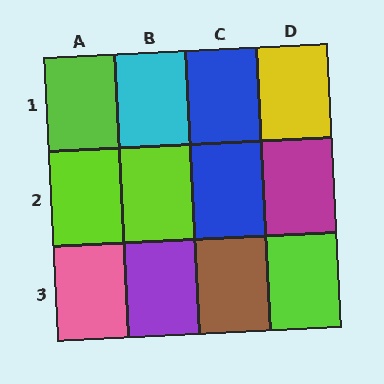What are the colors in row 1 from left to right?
Lime, cyan, blue, yellow.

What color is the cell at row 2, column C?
Blue.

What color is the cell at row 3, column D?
Lime.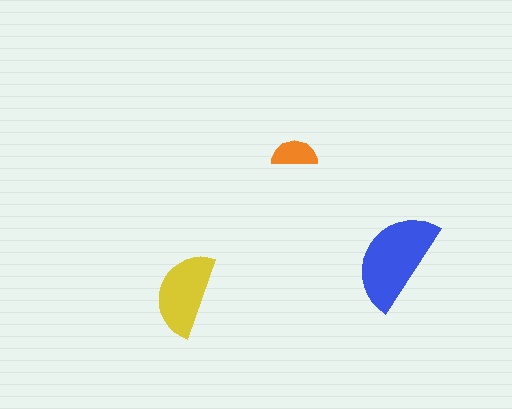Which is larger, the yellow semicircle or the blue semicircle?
The blue one.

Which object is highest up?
The orange semicircle is topmost.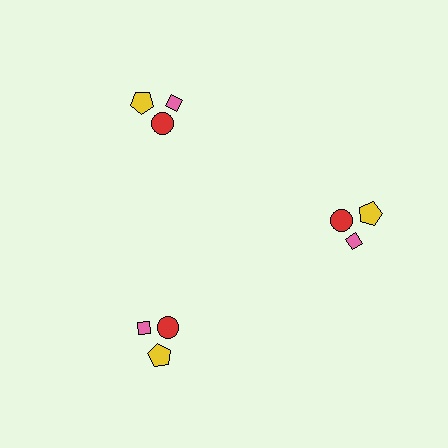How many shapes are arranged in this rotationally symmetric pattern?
There are 9 shapes, arranged in 3 groups of 3.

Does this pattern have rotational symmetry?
Yes, this pattern has 3-fold rotational symmetry. It looks the same after rotating 120 degrees around the center.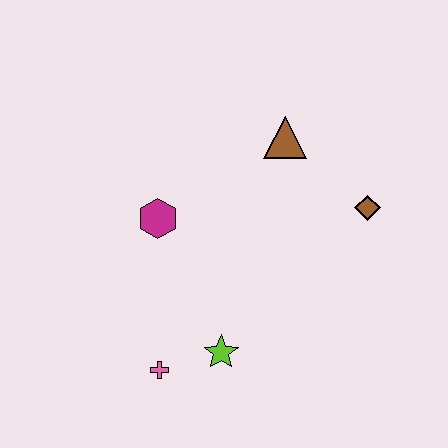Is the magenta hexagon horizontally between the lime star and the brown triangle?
No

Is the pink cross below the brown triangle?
Yes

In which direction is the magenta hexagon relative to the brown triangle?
The magenta hexagon is to the left of the brown triangle.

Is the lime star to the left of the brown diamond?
Yes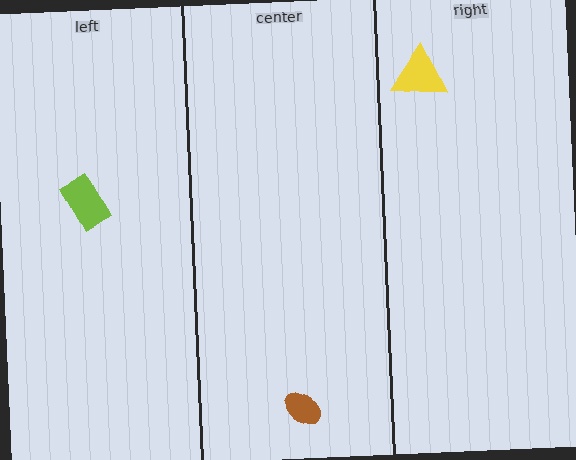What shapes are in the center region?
The brown ellipse.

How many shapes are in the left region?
1.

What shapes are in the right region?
The yellow triangle.